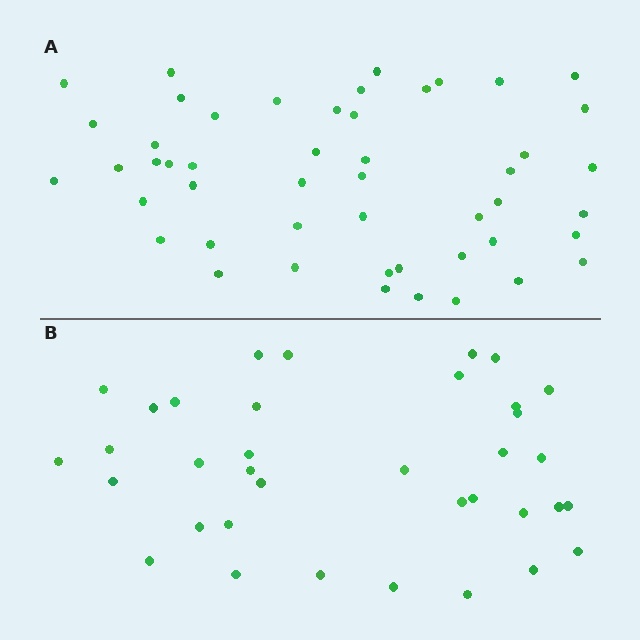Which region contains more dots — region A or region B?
Region A (the top region) has more dots.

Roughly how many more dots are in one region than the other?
Region A has approximately 15 more dots than region B.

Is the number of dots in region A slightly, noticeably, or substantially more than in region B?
Region A has noticeably more, but not dramatically so. The ratio is roughly 1.4 to 1.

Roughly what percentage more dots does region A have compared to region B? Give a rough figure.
About 35% more.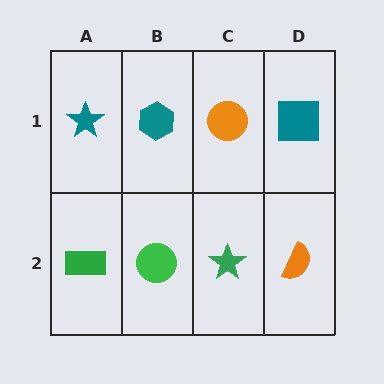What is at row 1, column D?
A teal square.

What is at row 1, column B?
A teal hexagon.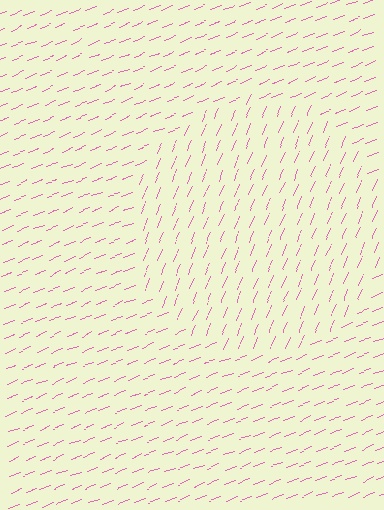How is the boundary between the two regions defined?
The boundary is defined purely by a change in line orientation (approximately 45 degrees difference). All lines are the same color and thickness.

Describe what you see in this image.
The image is filled with small pink line segments. A circle region in the image has lines oriented differently from the surrounding lines, creating a visible texture boundary.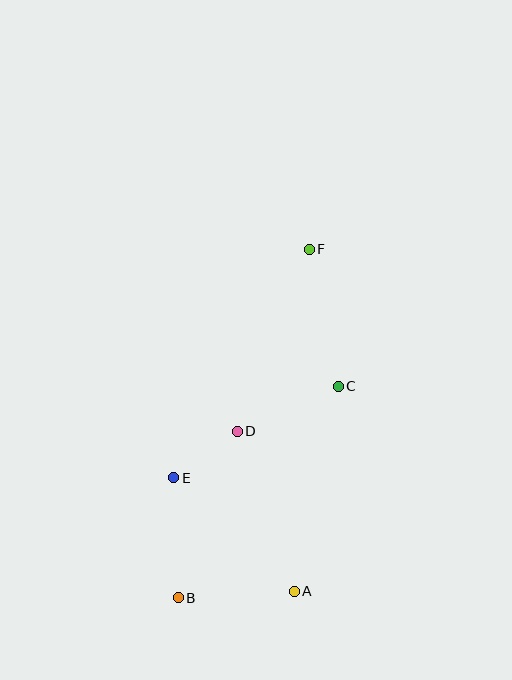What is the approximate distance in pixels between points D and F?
The distance between D and F is approximately 196 pixels.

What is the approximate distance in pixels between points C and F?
The distance between C and F is approximately 140 pixels.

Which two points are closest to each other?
Points D and E are closest to each other.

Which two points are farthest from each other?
Points B and F are farthest from each other.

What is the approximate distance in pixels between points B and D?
The distance between B and D is approximately 176 pixels.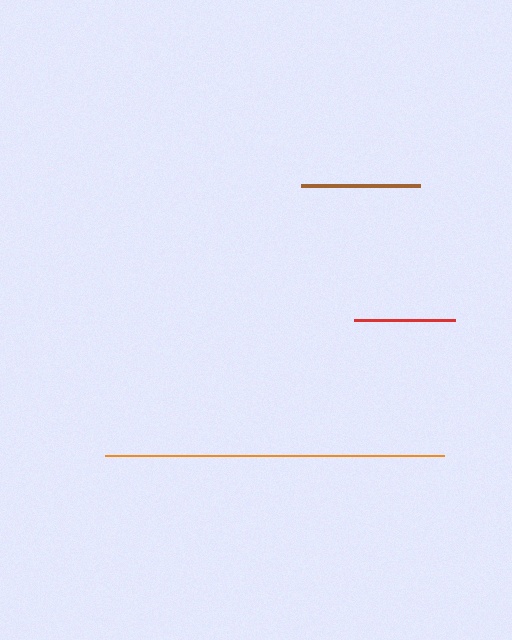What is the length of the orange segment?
The orange segment is approximately 339 pixels long.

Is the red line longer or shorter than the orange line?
The orange line is longer than the red line.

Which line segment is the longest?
The orange line is the longest at approximately 339 pixels.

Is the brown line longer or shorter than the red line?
The brown line is longer than the red line.